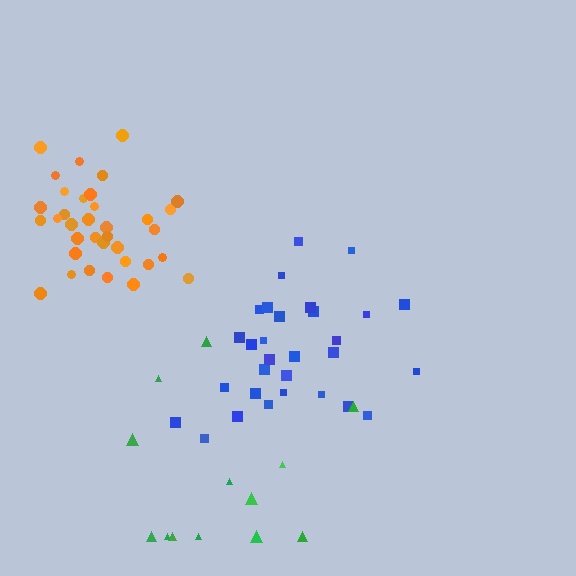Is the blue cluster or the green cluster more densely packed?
Blue.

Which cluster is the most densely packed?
Orange.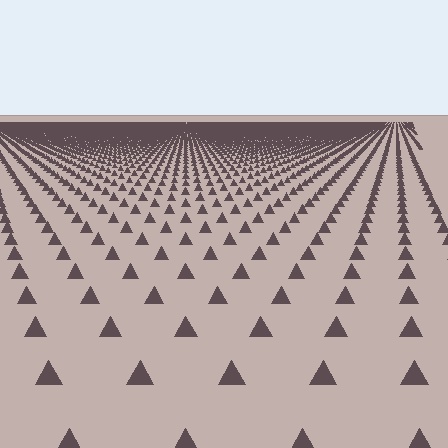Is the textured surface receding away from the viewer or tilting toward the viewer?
The surface is receding away from the viewer. Texture elements get smaller and denser toward the top.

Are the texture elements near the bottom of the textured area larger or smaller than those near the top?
Larger. Near the bottom, elements are closer to the viewer and appear at a bigger on-screen size.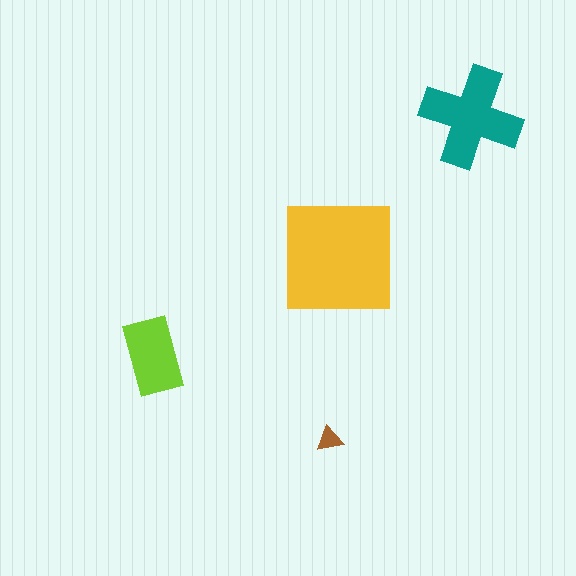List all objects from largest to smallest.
The yellow square, the teal cross, the lime rectangle, the brown triangle.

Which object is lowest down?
The brown triangle is bottommost.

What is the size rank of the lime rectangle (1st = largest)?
3rd.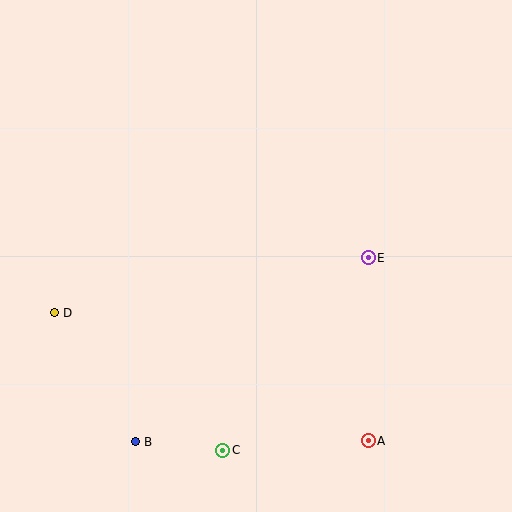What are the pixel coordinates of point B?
Point B is at (135, 442).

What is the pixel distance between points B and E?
The distance between B and E is 296 pixels.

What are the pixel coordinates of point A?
Point A is at (368, 441).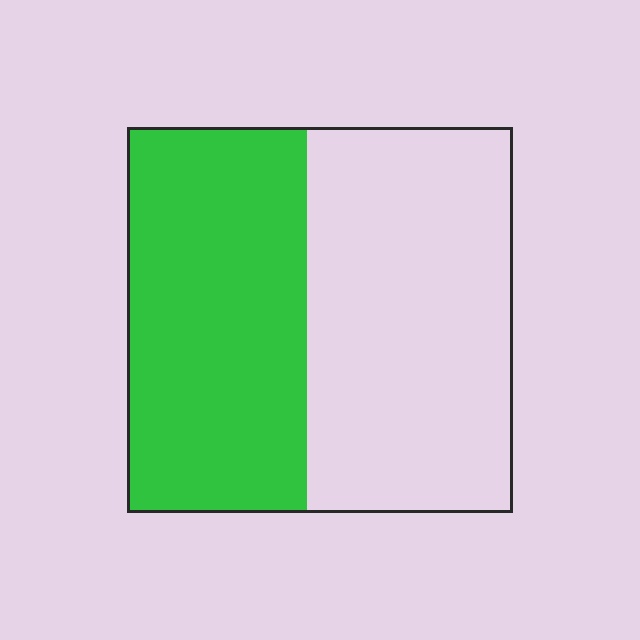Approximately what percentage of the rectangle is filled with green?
Approximately 45%.